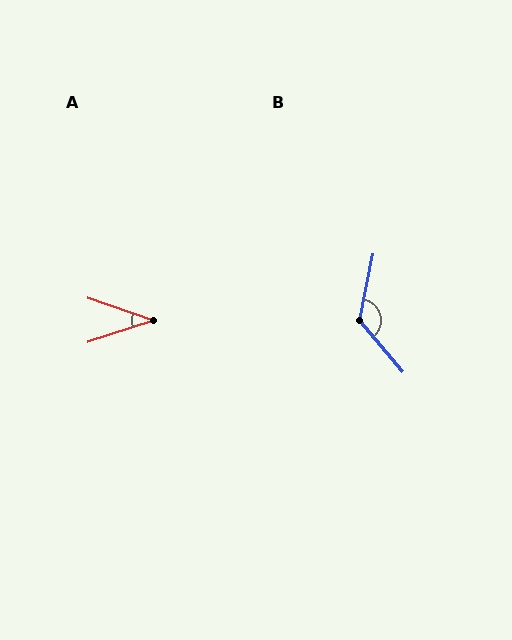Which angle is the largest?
B, at approximately 128 degrees.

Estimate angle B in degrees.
Approximately 128 degrees.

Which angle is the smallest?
A, at approximately 37 degrees.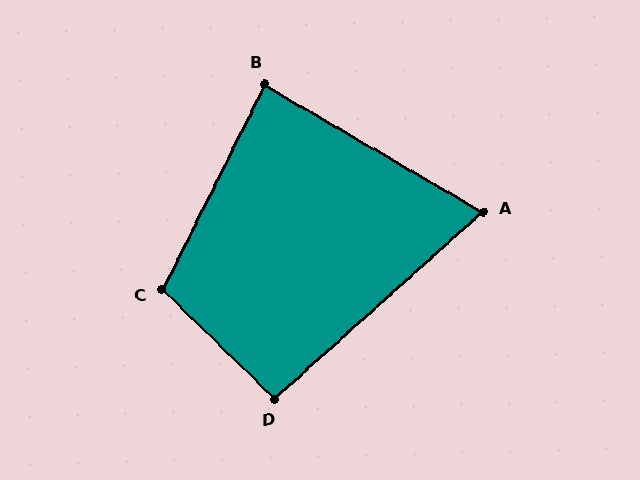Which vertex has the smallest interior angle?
A, at approximately 72 degrees.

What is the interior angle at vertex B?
Approximately 86 degrees (approximately right).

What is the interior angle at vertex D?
Approximately 94 degrees (approximately right).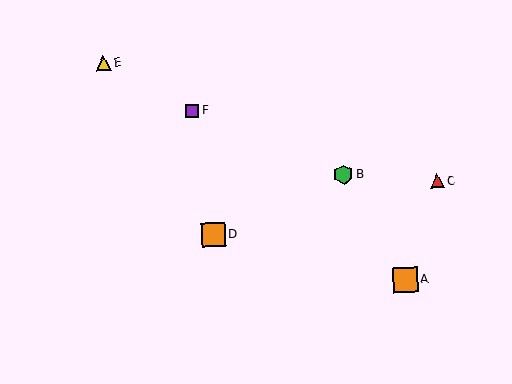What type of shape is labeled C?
Shape C is a red triangle.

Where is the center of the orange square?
The center of the orange square is at (213, 235).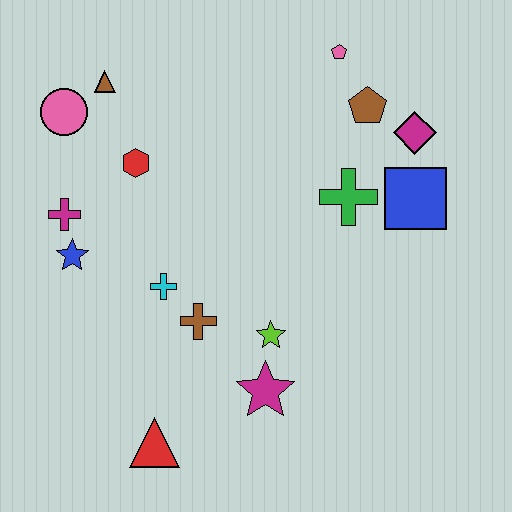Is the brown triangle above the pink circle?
Yes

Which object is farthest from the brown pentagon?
The red triangle is farthest from the brown pentagon.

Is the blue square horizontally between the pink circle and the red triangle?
No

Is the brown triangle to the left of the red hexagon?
Yes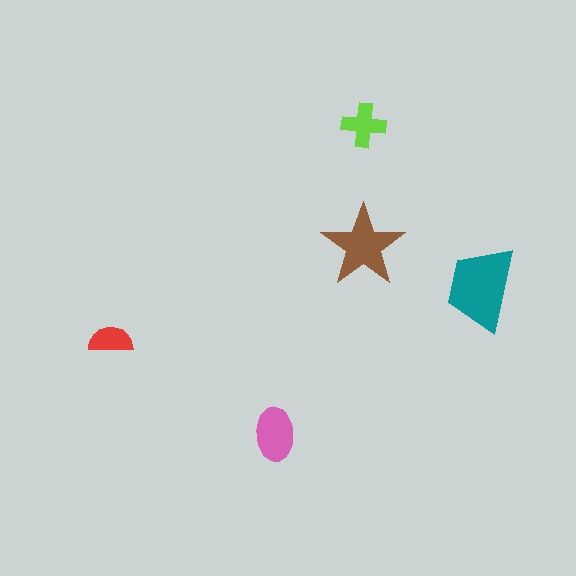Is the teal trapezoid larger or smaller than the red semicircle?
Larger.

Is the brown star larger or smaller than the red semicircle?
Larger.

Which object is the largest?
The teal trapezoid.